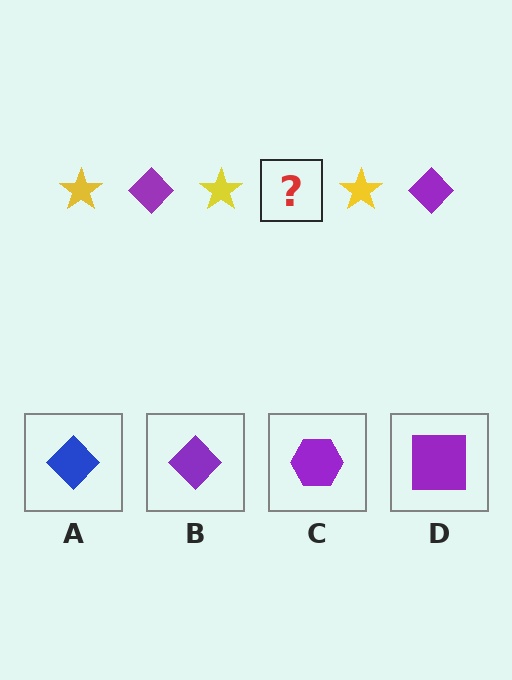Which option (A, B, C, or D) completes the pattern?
B.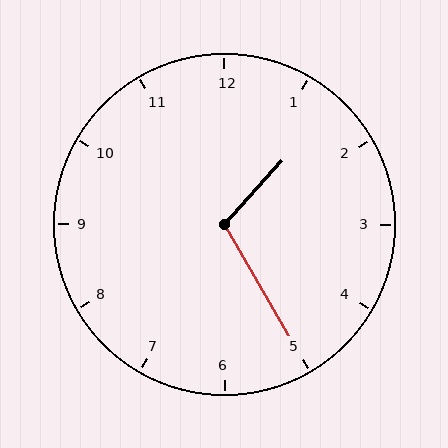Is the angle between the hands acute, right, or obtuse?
It is obtuse.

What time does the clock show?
1:25.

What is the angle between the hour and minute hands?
Approximately 108 degrees.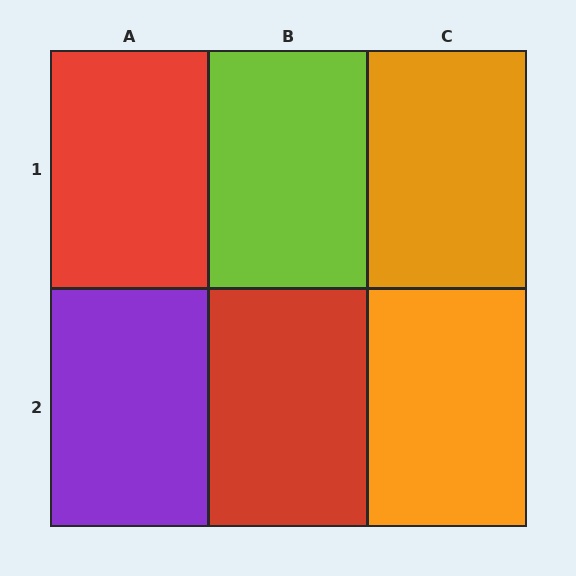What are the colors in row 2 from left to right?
Purple, red, orange.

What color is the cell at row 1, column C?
Orange.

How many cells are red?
2 cells are red.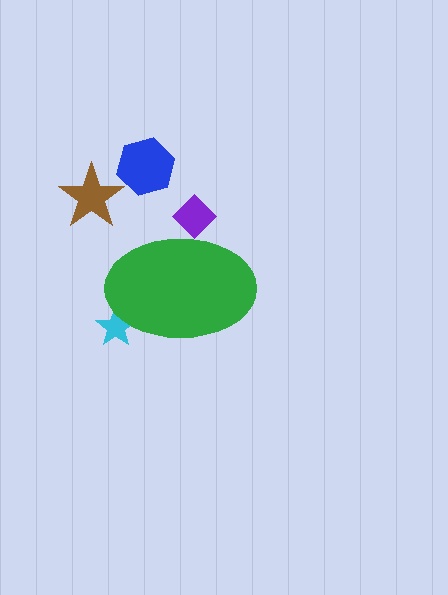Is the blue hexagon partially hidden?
No, the blue hexagon is fully visible.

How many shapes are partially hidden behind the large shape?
2 shapes are partially hidden.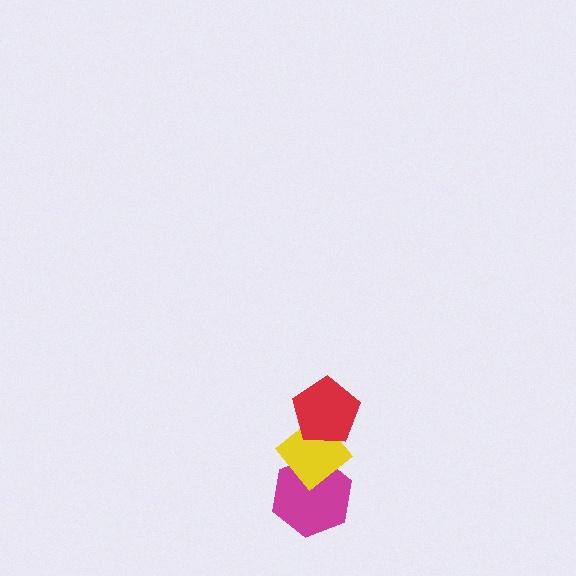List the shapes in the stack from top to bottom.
From top to bottom: the red pentagon, the yellow diamond, the magenta hexagon.